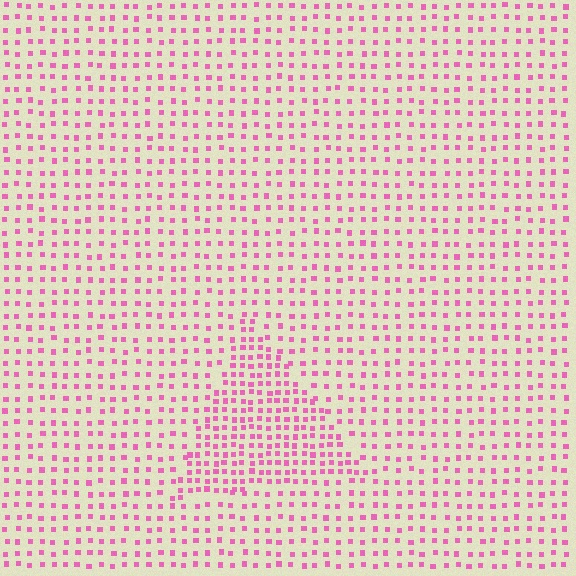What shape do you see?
I see a triangle.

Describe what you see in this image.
The image contains small pink elements arranged at two different densities. A triangle-shaped region is visible where the elements are more densely packed than the surrounding area.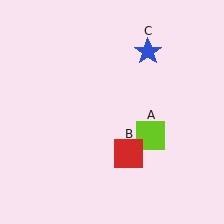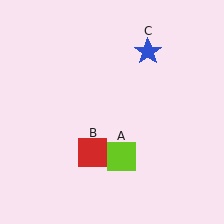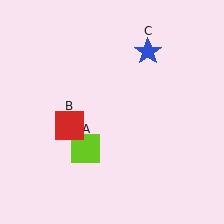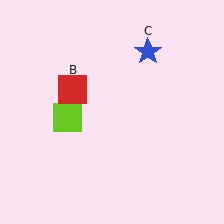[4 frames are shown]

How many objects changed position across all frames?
2 objects changed position: lime square (object A), red square (object B).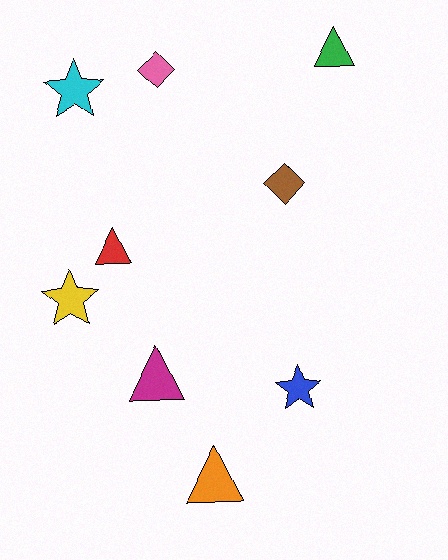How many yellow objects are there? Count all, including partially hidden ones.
There is 1 yellow object.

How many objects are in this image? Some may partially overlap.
There are 9 objects.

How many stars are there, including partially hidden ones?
There are 3 stars.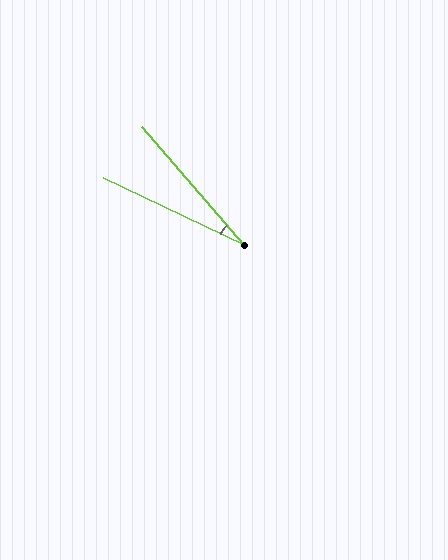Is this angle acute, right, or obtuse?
It is acute.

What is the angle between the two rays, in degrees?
Approximately 24 degrees.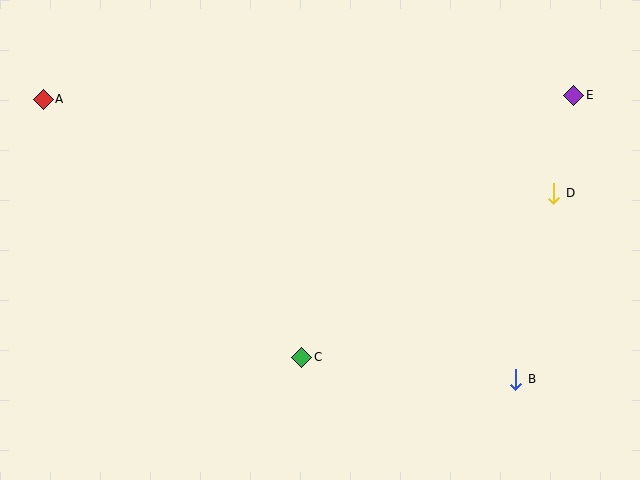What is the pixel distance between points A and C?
The distance between A and C is 365 pixels.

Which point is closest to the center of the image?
Point C at (302, 357) is closest to the center.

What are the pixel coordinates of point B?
Point B is at (516, 379).